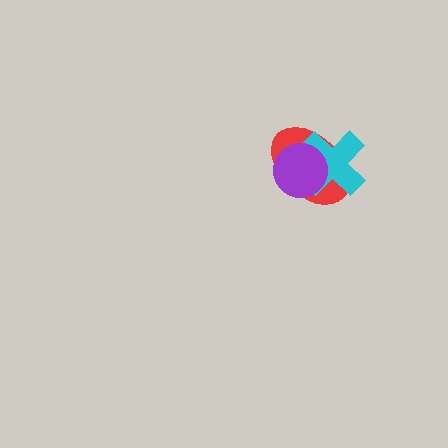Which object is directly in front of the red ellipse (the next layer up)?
The cyan cross is directly in front of the red ellipse.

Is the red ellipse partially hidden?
Yes, it is partially covered by another shape.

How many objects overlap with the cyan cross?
2 objects overlap with the cyan cross.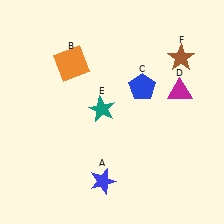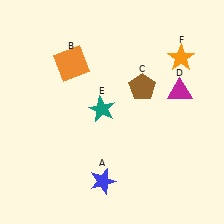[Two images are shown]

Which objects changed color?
C changed from blue to brown. F changed from brown to orange.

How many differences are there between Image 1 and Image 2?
There are 2 differences between the two images.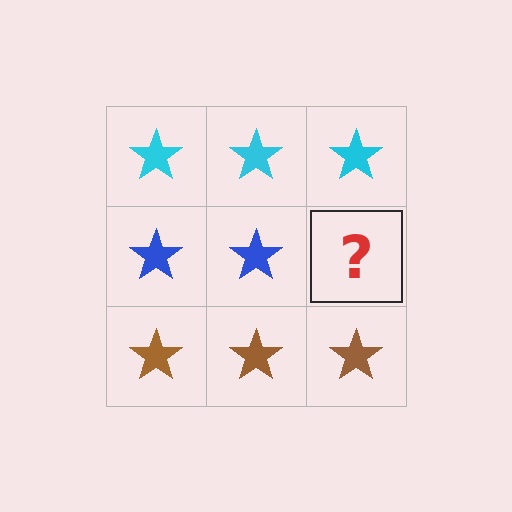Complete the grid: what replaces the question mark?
The question mark should be replaced with a blue star.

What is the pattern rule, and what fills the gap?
The rule is that each row has a consistent color. The gap should be filled with a blue star.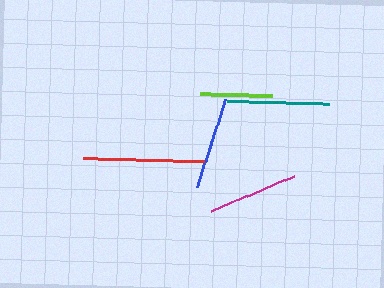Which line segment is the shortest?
The lime line is the shortest at approximately 71 pixels.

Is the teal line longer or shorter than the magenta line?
The teal line is longer than the magenta line.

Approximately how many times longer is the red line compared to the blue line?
The red line is approximately 1.3 times the length of the blue line.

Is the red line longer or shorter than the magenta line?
The red line is longer than the magenta line.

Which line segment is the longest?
The red line is the longest at approximately 121 pixels.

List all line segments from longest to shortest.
From longest to shortest: red, teal, blue, magenta, lime.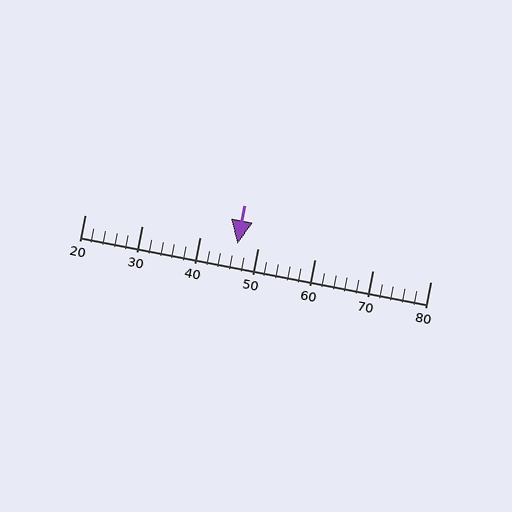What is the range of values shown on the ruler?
The ruler shows values from 20 to 80.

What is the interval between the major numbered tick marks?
The major tick marks are spaced 10 units apart.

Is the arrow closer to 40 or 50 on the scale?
The arrow is closer to 50.